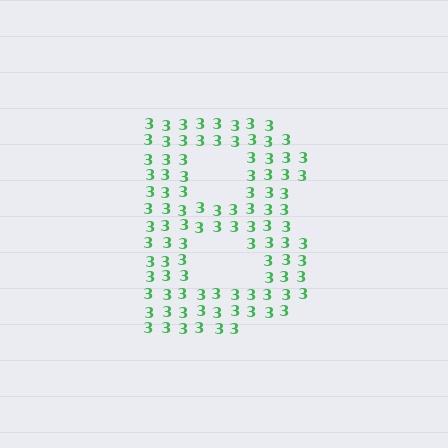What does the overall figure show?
The overall figure shows the letter B.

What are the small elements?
The small elements are digit 3's.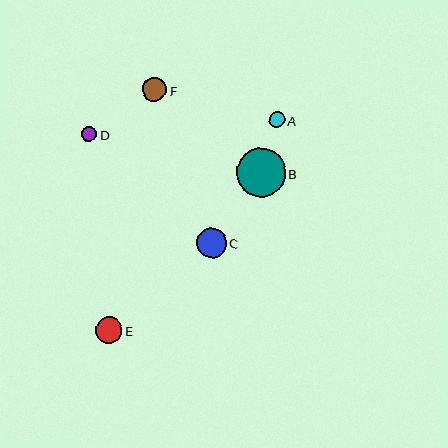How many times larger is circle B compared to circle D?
Circle B is approximately 3.2 times the size of circle D.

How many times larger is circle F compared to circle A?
Circle F is approximately 1.5 times the size of circle A.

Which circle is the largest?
Circle B is the largest with a size of approximately 49 pixels.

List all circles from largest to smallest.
From largest to smallest: B, C, E, F, A, D.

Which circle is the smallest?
Circle D is the smallest with a size of approximately 15 pixels.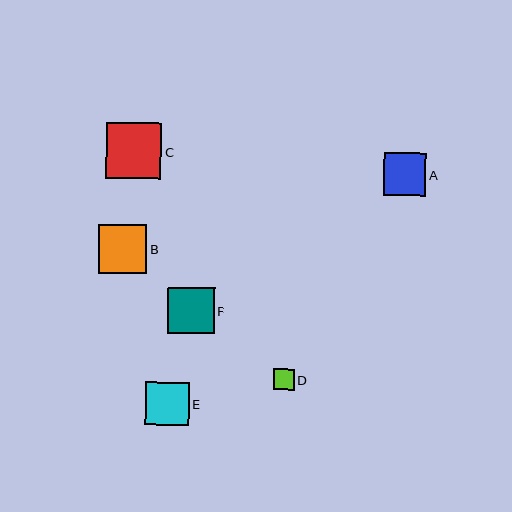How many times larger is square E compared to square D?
Square E is approximately 2.1 times the size of square D.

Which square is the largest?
Square C is the largest with a size of approximately 56 pixels.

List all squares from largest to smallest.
From largest to smallest: C, B, F, E, A, D.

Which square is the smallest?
Square D is the smallest with a size of approximately 21 pixels.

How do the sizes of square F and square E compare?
Square F and square E are approximately the same size.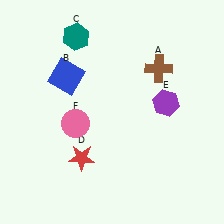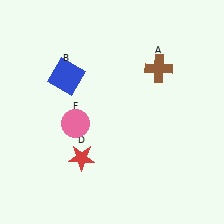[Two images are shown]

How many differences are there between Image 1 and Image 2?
There are 2 differences between the two images.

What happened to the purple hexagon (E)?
The purple hexagon (E) was removed in Image 2. It was in the top-right area of Image 1.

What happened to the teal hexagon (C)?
The teal hexagon (C) was removed in Image 2. It was in the top-left area of Image 1.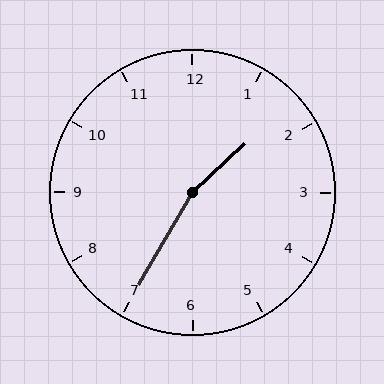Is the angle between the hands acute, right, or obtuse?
It is obtuse.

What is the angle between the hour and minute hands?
Approximately 162 degrees.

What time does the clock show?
1:35.